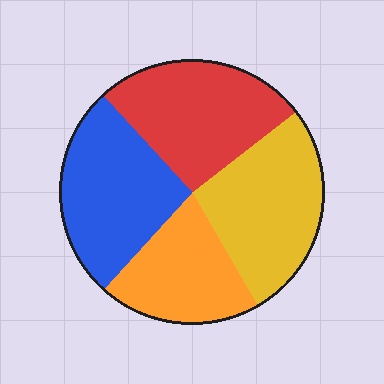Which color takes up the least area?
Orange, at roughly 20%.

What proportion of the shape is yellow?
Yellow covers 27% of the shape.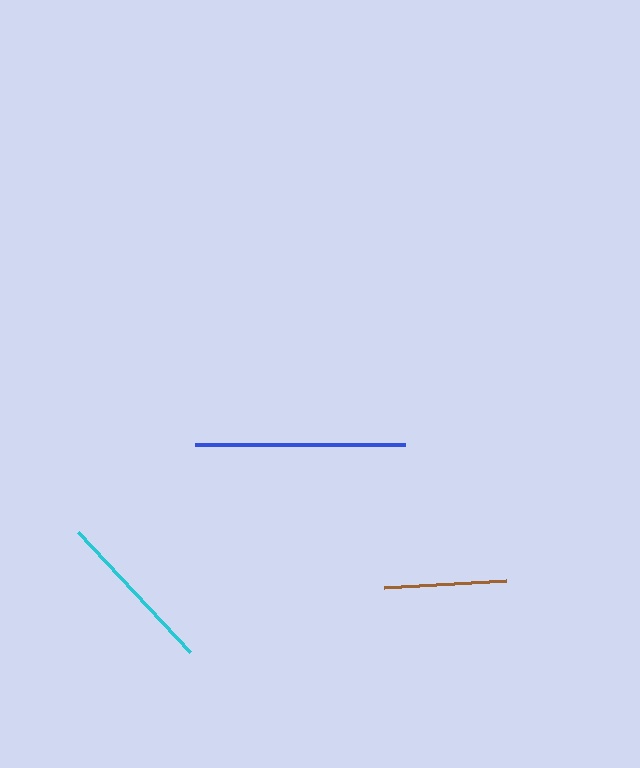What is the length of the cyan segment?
The cyan segment is approximately 164 pixels long.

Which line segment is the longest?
The blue line is the longest at approximately 210 pixels.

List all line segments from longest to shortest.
From longest to shortest: blue, cyan, brown.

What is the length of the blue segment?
The blue segment is approximately 210 pixels long.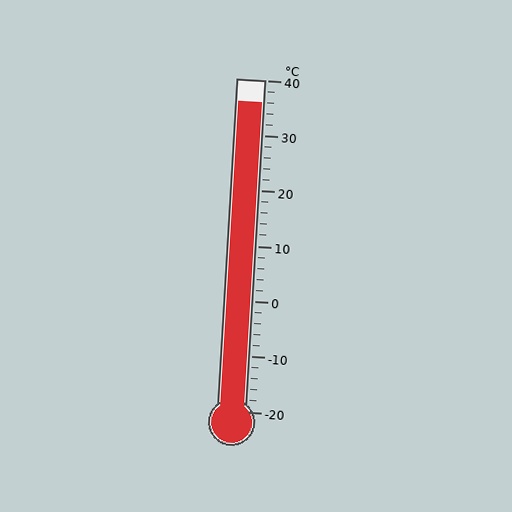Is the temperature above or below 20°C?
The temperature is above 20°C.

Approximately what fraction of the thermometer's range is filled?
The thermometer is filled to approximately 95% of its range.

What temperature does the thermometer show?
The thermometer shows approximately 36°C.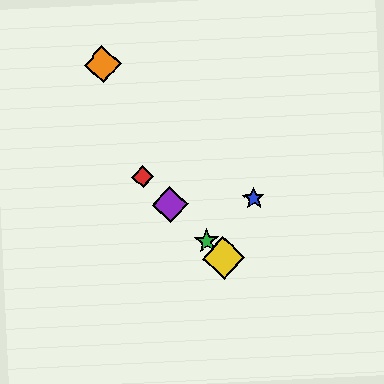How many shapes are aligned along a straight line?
4 shapes (the red diamond, the green star, the yellow diamond, the purple diamond) are aligned along a straight line.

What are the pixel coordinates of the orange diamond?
The orange diamond is at (103, 64).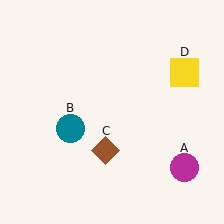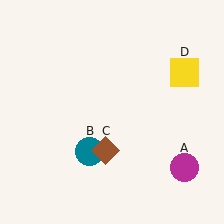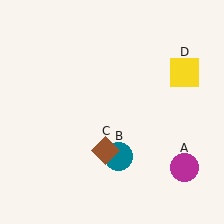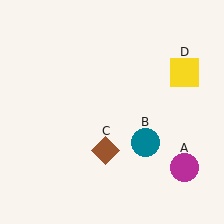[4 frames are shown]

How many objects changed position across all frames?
1 object changed position: teal circle (object B).